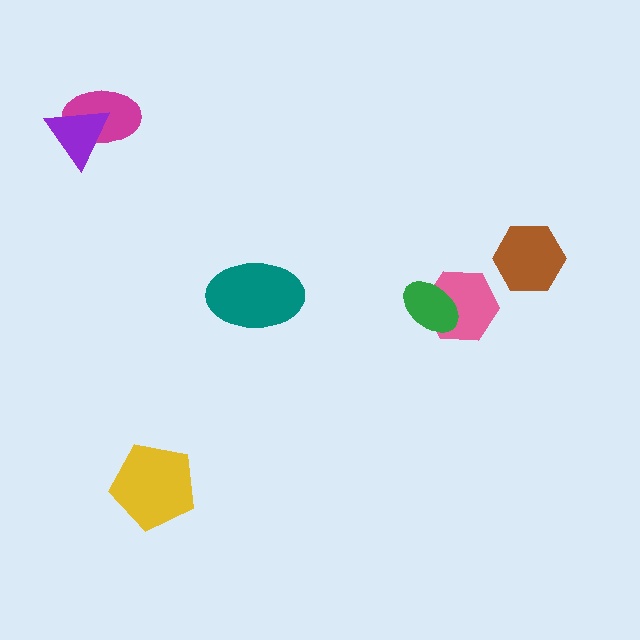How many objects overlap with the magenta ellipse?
1 object overlaps with the magenta ellipse.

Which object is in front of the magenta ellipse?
The purple triangle is in front of the magenta ellipse.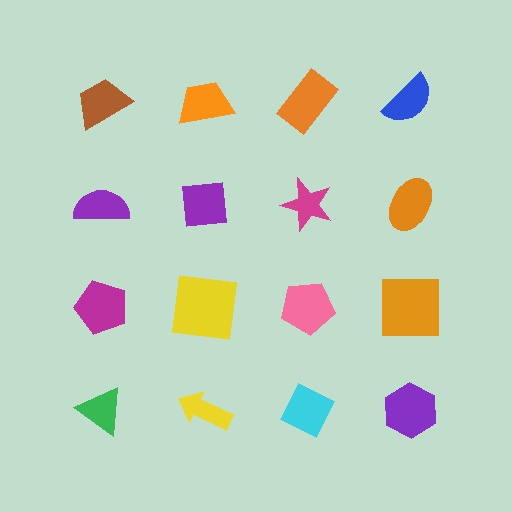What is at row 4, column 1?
A green triangle.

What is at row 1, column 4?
A blue semicircle.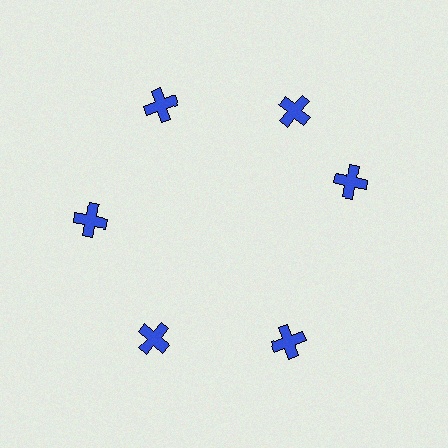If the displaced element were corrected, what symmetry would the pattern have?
It would have 6-fold rotational symmetry — the pattern would map onto itself every 60 degrees.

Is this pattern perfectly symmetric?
No. The 6 blue crosses are arranged in a ring, but one element near the 3 o'clock position is rotated out of alignment along the ring, breaking the 6-fold rotational symmetry.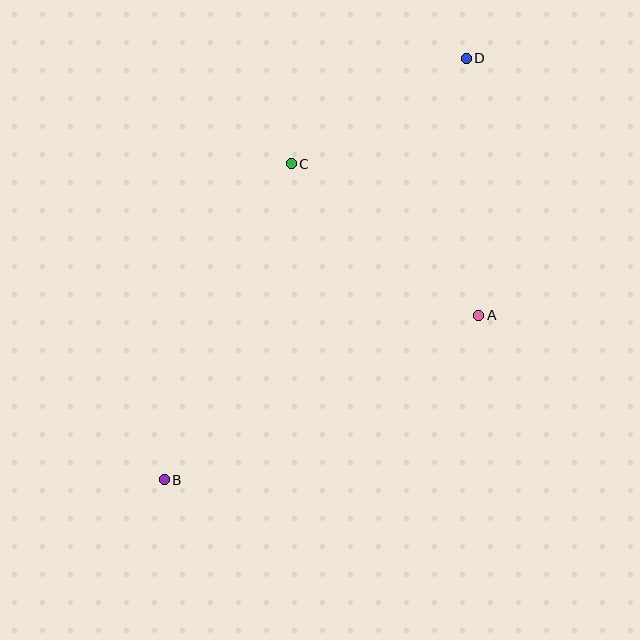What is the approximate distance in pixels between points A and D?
The distance between A and D is approximately 257 pixels.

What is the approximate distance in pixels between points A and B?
The distance between A and B is approximately 355 pixels.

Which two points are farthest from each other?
Points B and D are farthest from each other.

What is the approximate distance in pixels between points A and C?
The distance between A and C is approximately 241 pixels.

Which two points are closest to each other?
Points C and D are closest to each other.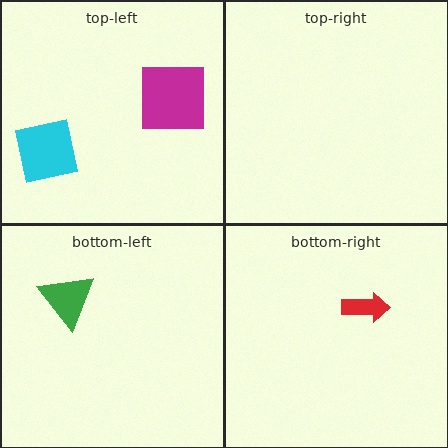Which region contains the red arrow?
The bottom-right region.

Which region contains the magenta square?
The top-left region.